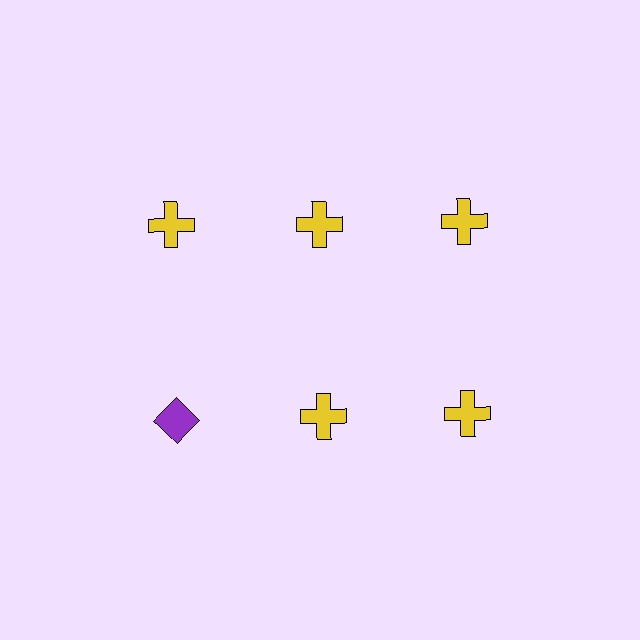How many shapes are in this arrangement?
There are 6 shapes arranged in a grid pattern.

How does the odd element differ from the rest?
It differs in both color (purple instead of yellow) and shape (diamond instead of cross).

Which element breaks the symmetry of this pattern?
The purple diamond in the second row, leftmost column breaks the symmetry. All other shapes are yellow crosses.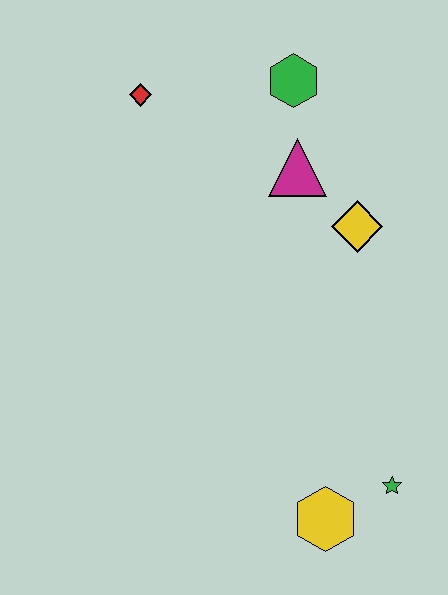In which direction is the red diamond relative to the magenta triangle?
The red diamond is to the left of the magenta triangle.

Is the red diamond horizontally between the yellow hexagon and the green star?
No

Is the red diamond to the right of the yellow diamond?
No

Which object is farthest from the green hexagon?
The yellow hexagon is farthest from the green hexagon.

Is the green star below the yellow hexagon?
No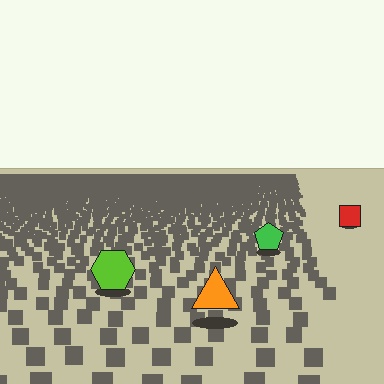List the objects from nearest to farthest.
From nearest to farthest: the orange triangle, the lime hexagon, the green pentagon, the red square.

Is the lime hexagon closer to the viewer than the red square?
Yes. The lime hexagon is closer — you can tell from the texture gradient: the ground texture is coarser near it.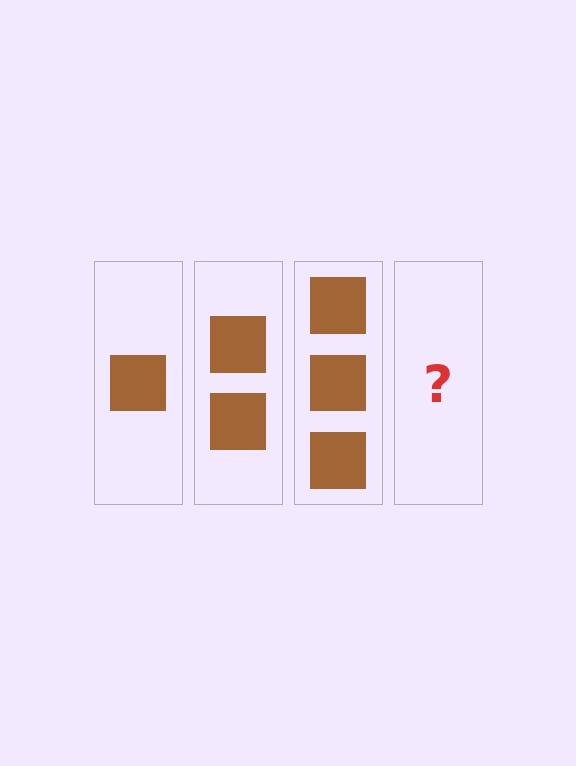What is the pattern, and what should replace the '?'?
The pattern is that each step adds one more square. The '?' should be 4 squares.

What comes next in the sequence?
The next element should be 4 squares.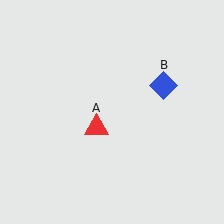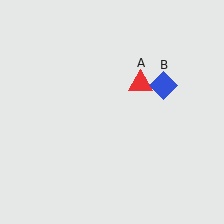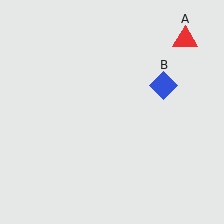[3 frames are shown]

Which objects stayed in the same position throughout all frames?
Blue diamond (object B) remained stationary.